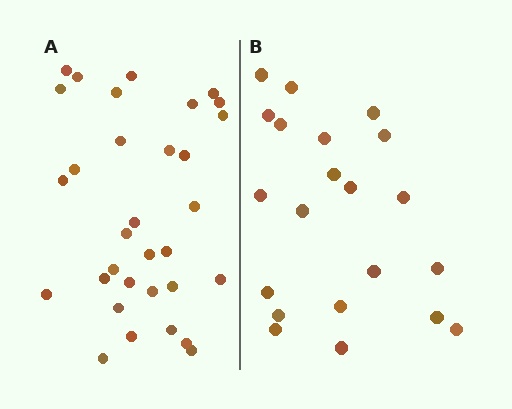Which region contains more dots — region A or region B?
Region A (the left region) has more dots.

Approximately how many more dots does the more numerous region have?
Region A has roughly 12 or so more dots than region B.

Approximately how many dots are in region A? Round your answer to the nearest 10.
About 30 dots. (The exact count is 32, which rounds to 30.)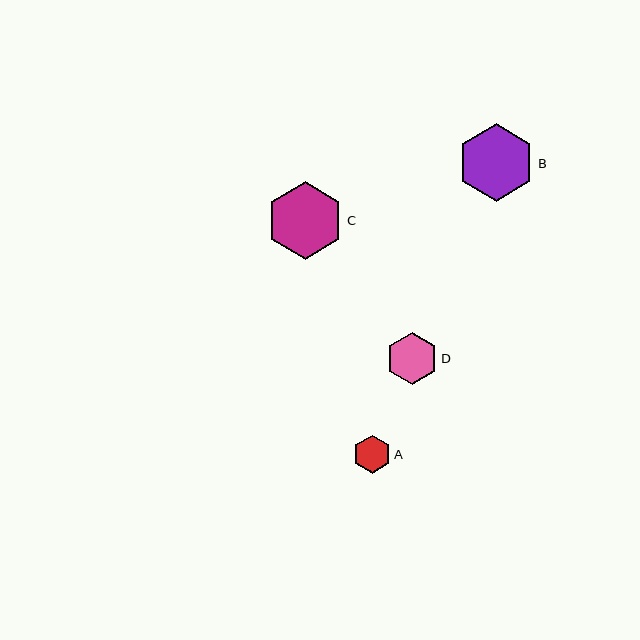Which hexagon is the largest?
Hexagon C is the largest with a size of approximately 77 pixels.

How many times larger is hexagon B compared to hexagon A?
Hexagon B is approximately 2.1 times the size of hexagon A.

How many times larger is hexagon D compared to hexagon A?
Hexagon D is approximately 1.4 times the size of hexagon A.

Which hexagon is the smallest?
Hexagon A is the smallest with a size of approximately 38 pixels.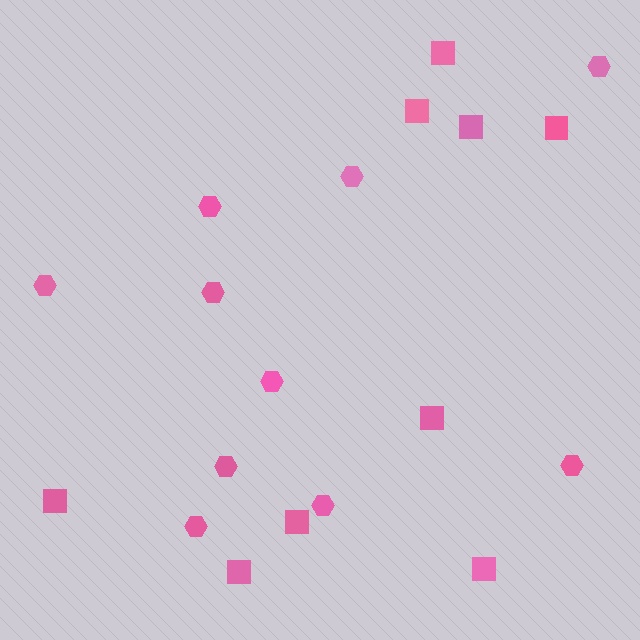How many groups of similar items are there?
There are 2 groups: one group of squares (9) and one group of hexagons (10).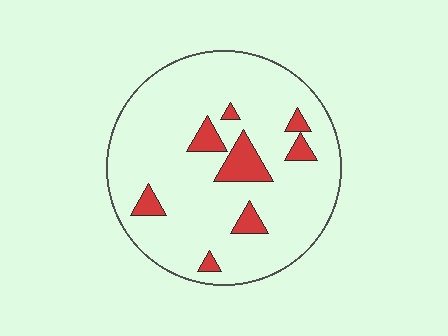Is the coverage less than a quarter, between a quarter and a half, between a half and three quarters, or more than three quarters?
Less than a quarter.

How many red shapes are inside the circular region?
8.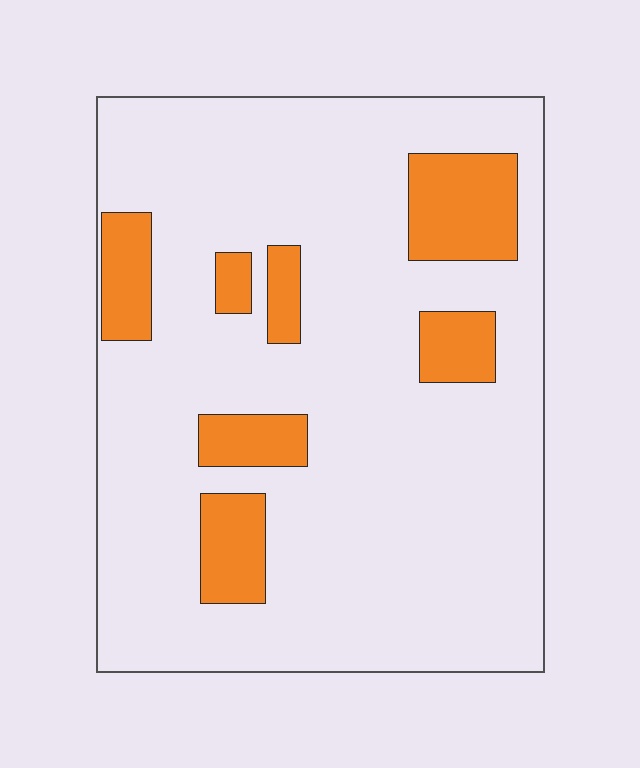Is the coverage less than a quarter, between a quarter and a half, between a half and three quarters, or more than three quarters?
Less than a quarter.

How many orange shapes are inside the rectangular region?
7.